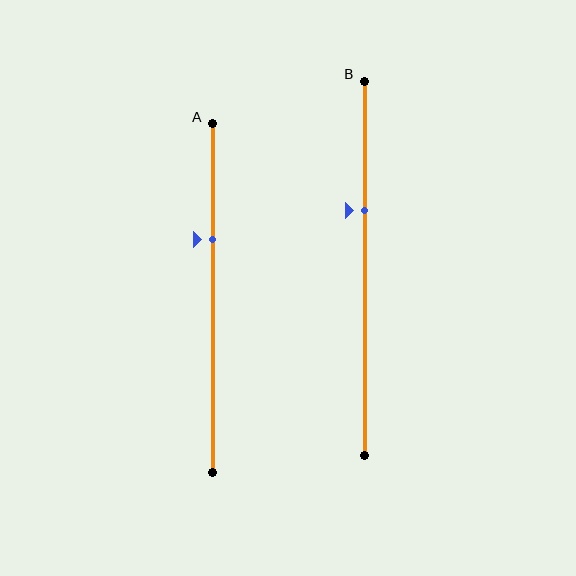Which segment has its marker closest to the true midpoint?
Segment B has its marker closest to the true midpoint.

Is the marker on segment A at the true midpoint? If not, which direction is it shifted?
No, the marker on segment A is shifted upward by about 17% of the segment length.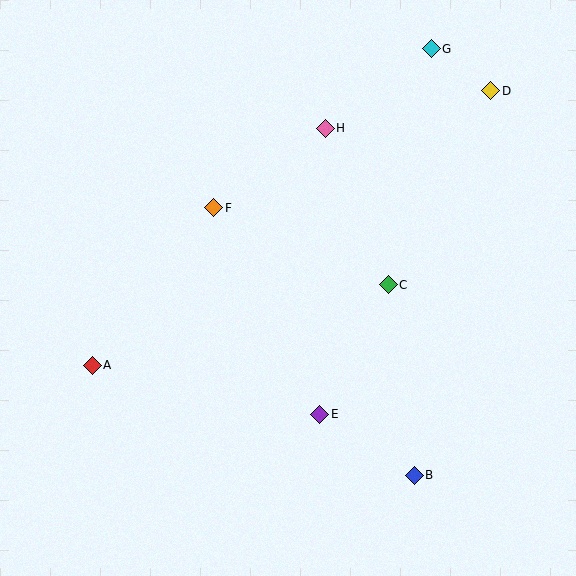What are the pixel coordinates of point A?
Point A is at (92, 365).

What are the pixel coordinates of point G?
Point G is at (431, 49).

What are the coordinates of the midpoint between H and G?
The midpoint between H and G is at (378, 88).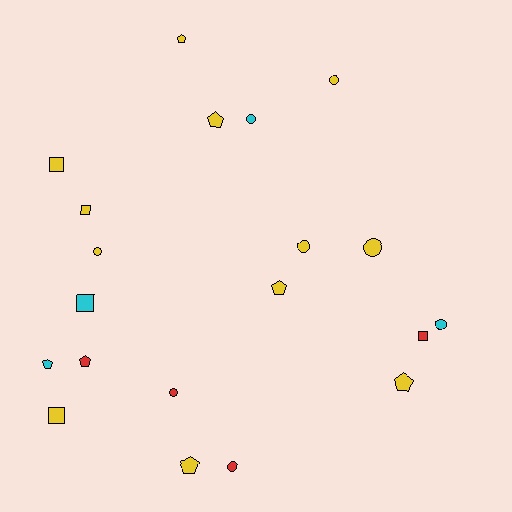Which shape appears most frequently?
Circle, with 8 objects.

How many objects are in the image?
There are 20 objects.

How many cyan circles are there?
There are 2 cyan circles.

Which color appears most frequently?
Yellow, with 12 objects.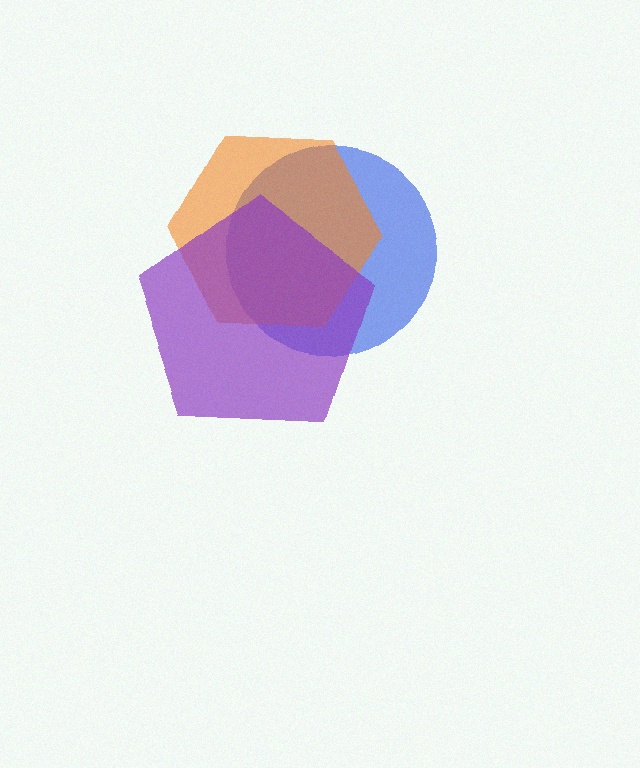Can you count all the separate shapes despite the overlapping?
Yes, there are 3 separate shapes.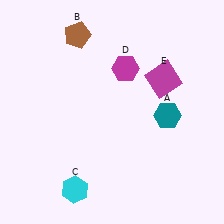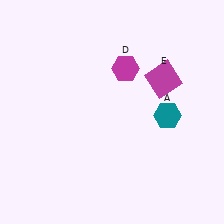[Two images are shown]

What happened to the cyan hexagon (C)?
The cyan hexagon (C) was removed in Image 2. It was in the bottom-left area of Image 1.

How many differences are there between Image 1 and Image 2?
There are 2 differences between the two images.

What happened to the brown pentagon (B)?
The brown pentagon (B) was removed in Image 2. It was in the top-left area of Image 1.